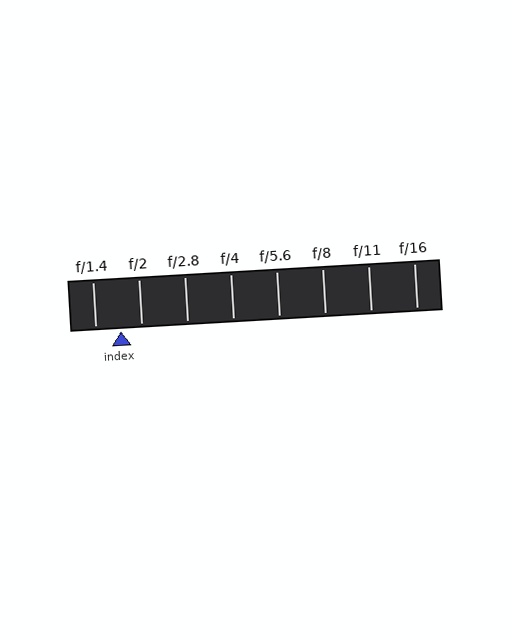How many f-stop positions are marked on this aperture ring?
There are 8 f-stop positions marked.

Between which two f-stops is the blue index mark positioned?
The index mark is between f/1.4 and f/2.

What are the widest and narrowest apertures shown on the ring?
The widest aperture shown is f/1.4 and the narrowest is f/16.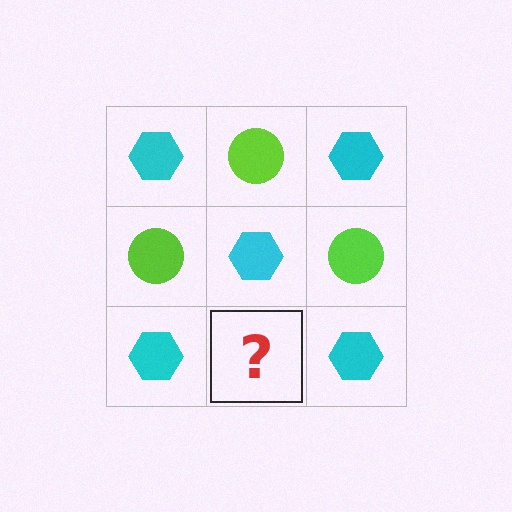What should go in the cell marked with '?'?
The missing cell should contain a lime circle.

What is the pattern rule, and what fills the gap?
The rule is that it alternates cyan hexagon and lime circle in a checkerboard pattern. The gap should be filled with a lime circle.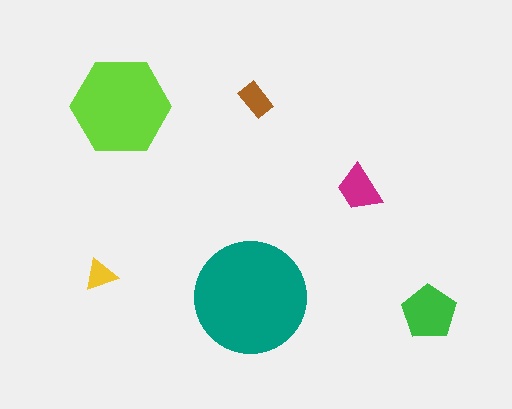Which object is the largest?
The teal circle.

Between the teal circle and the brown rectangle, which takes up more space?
The teal circle.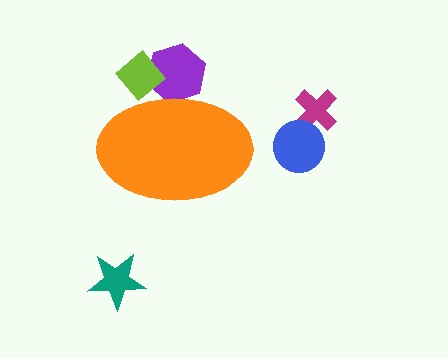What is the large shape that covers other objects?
An orange ellipse.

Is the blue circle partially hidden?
No, the blue circle is fully visible.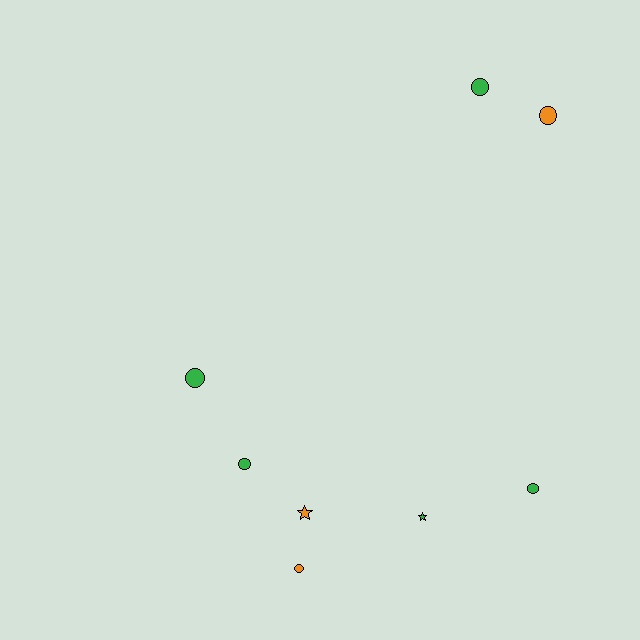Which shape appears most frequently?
Circle, with 6 objects.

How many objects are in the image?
There are 8 objects.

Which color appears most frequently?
Green, with 5 objects.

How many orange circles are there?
There are 2 orange circles.